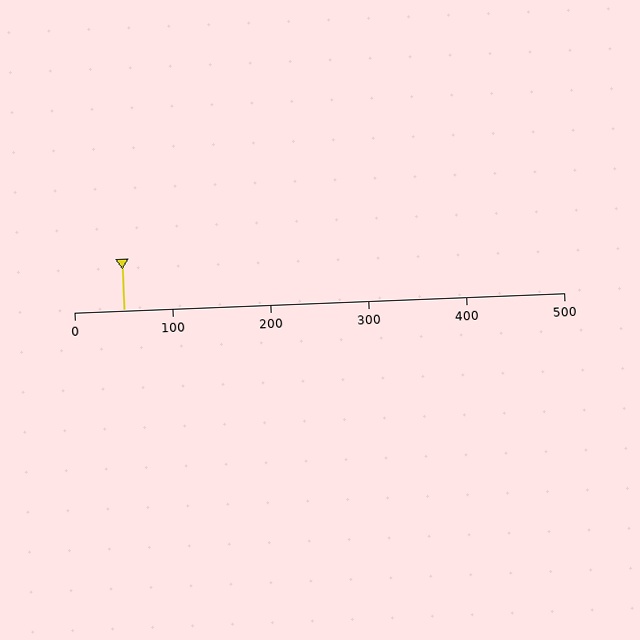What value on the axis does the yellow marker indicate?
The marker indicates approximately 50.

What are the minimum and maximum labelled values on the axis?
The axis runs from 0 to 500.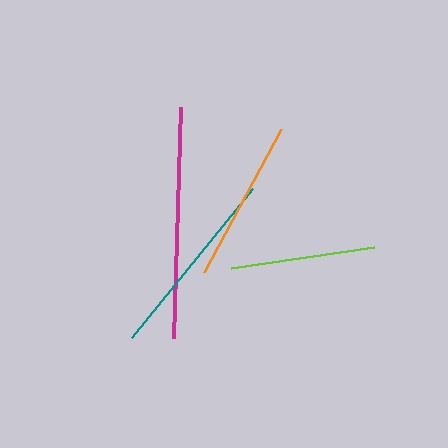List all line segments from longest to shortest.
From longest to shortest: magenta, teal, orange, lime.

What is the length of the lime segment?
The lime segment is approximately 144 pixels long.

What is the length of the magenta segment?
The magenta segment is approximately 231 pixels long.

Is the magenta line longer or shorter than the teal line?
The magenta line is longer than the teal line.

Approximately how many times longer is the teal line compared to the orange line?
The teal line is approximately 1.2 times the length of the orange line.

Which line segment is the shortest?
The lime line is the shortest at approximately 144 pixels.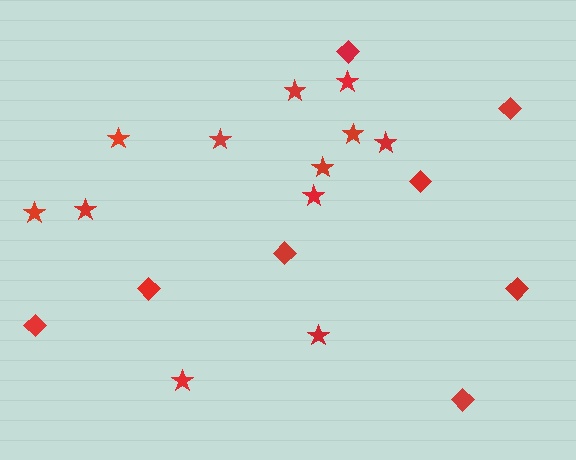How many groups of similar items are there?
There are 2 groups: one group of stars (12) and one group of diamonds (8).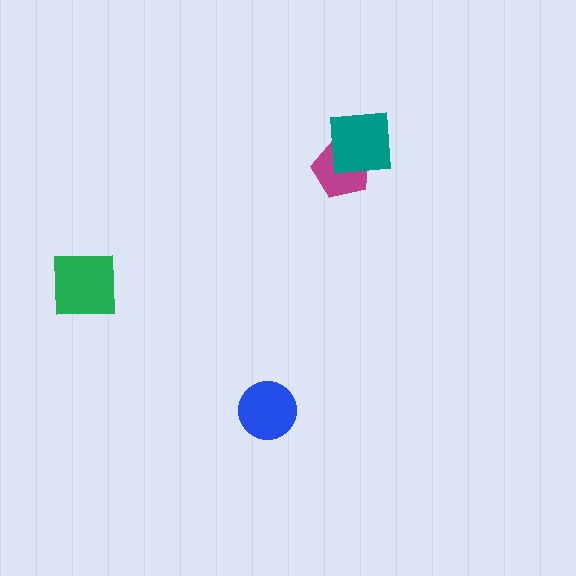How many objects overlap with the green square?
0 objects overlap with the green square.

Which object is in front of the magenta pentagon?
The teal square is in front of the magenta pentagon.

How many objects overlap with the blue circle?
0 objects overlap with the blue circle.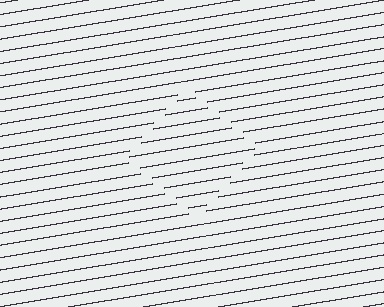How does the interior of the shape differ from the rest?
The interior of the shape contains the same grating, shifted by half a period — the contour is defined by the phase discontinuity where line-ends from the inner and outer gratings abut.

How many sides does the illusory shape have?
4 sides — the line-ends trace a square.